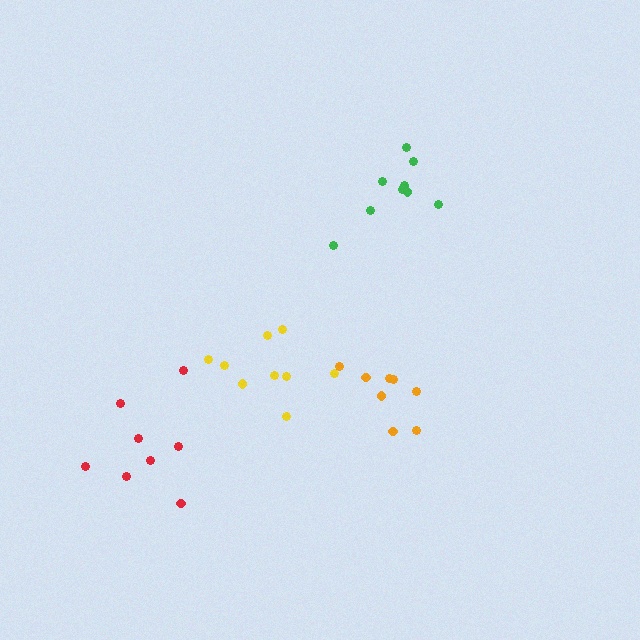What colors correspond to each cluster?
The clusters are colored: yellow, orange, red, green.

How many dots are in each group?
Group 1: 9 dots, Group 2: 8 dots, Group 3: 8 dots, Group 4: 9 dots (34 total).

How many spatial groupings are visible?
There are 4 spatial groupings.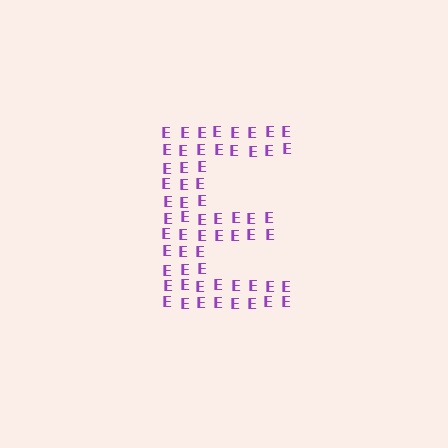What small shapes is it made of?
It is made of small letter E's.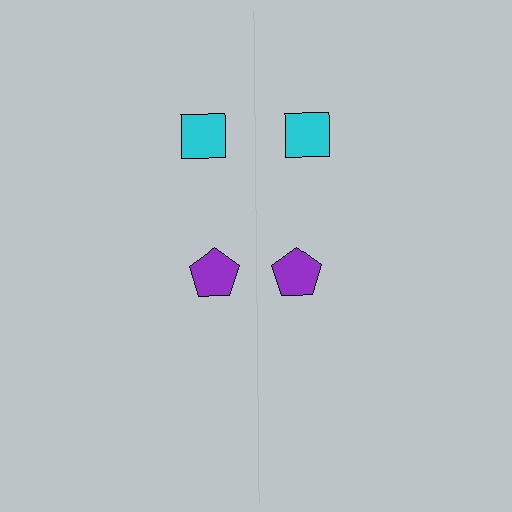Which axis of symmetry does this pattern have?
The pattern has a vertical axis of symmetry running through the center of the image.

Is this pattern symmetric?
Yes, this pattern has bilateral (reflection) symmetry.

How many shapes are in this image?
There are 4 shapes in this image.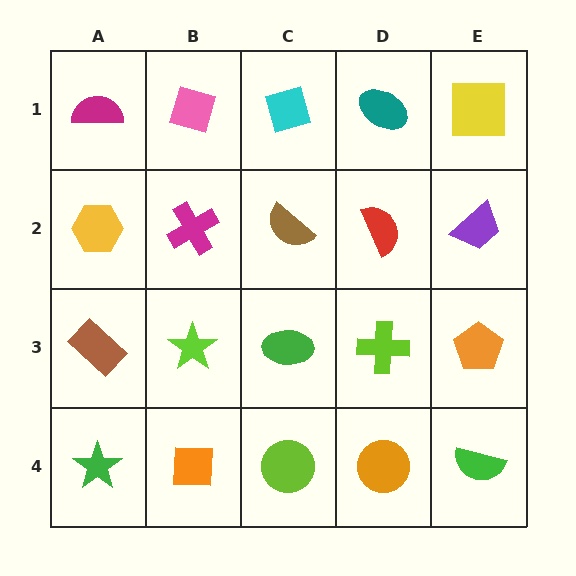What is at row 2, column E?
A purple trapezoid.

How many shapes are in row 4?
5 shapes.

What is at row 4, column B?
An orange square.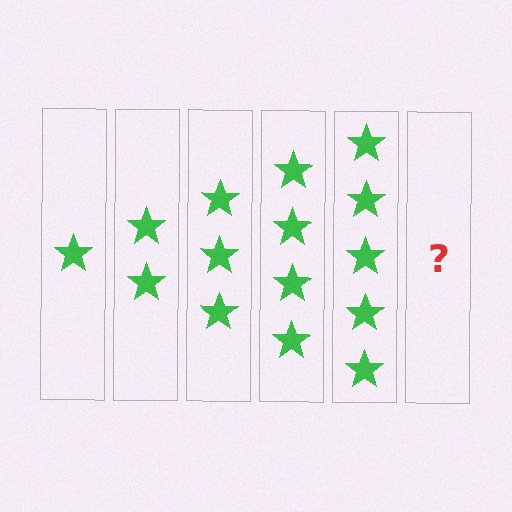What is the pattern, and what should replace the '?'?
The pattern is that each step adds one more star. The '?' should be 6 stars.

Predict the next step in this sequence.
The next step is 6 stars.